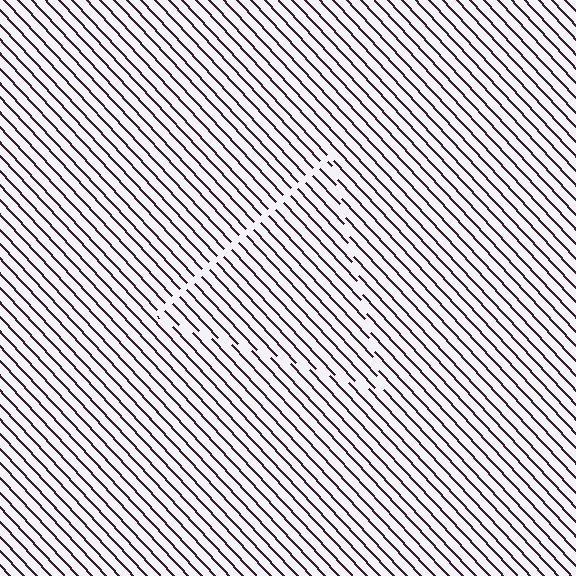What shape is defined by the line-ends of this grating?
An illusory triangle. The interior of the shape contains the same grating, shifted by half a period — the contour is defined by the phase discontinuity where line-ends from the inner and outer gratings abut.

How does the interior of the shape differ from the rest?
The interior of the shape contains the same grating, shifted by half a period — the contour is defined by the phase discontinuity where line-ends from the inner and outer gratings abut.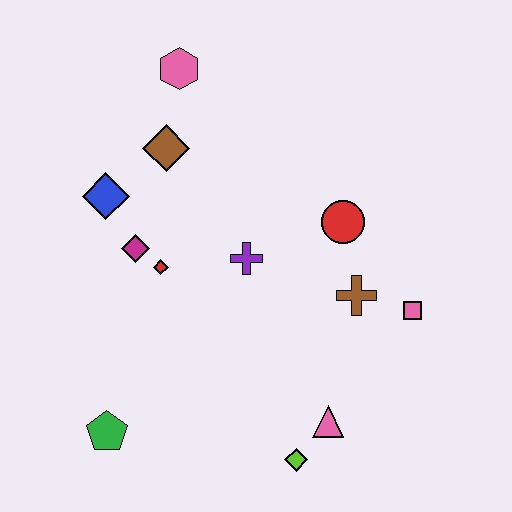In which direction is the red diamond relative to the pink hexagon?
The red diamond is below the pink hexagon.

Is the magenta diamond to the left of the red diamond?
Yes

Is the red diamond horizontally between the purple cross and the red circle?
No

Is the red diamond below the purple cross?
Yes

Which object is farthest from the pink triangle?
The pink hexagon is farthest from the pink triangle.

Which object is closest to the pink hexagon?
The brown diamond is closest to the pink hexagon.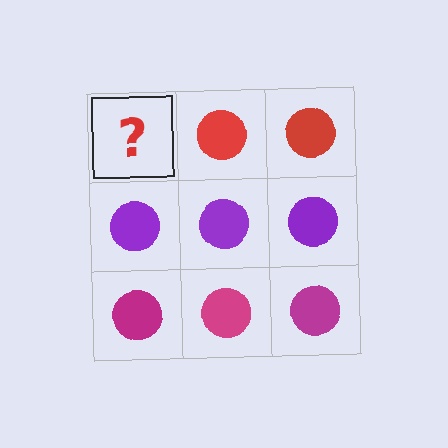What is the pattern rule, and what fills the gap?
The rule is that each row has a consistent color. The gap should be filled with a red circle.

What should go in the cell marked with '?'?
The missing cell should contain a red circle.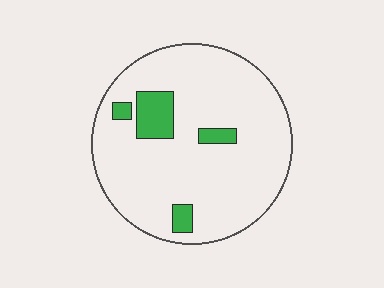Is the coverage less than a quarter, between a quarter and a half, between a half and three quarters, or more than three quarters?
Less than a quarter.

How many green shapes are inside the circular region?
4.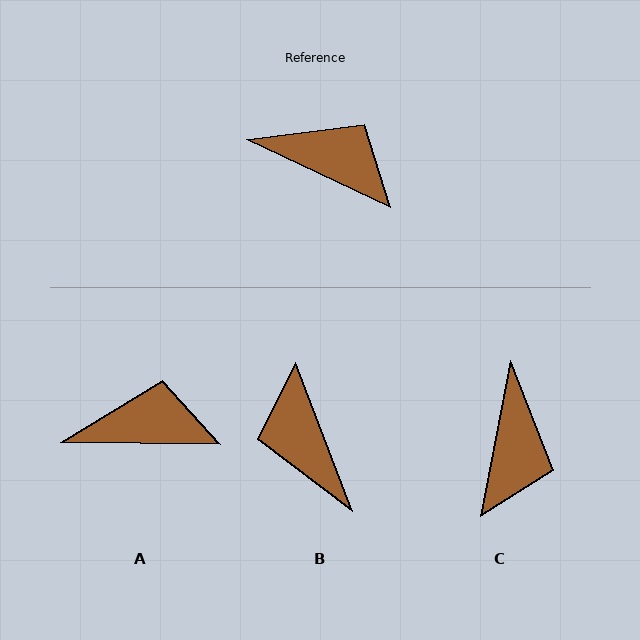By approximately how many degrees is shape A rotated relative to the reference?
Approximately 24 degrees counter-clockwise.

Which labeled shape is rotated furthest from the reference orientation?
B, about 136 degrees away.